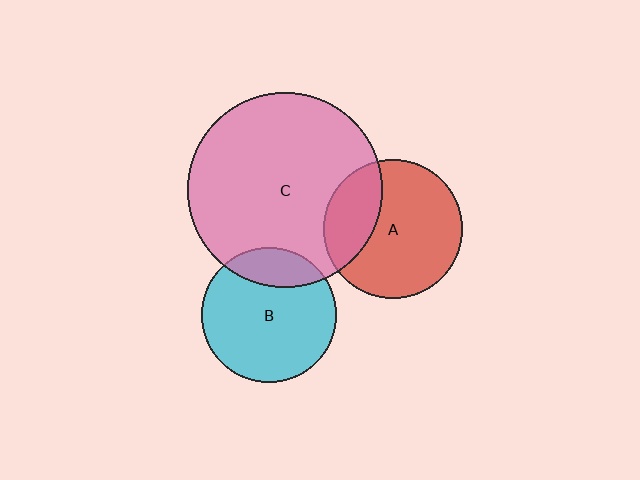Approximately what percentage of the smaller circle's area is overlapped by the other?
Approximately 20%.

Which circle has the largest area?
Circle C (pink).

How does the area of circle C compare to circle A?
Approximately 2.0 times.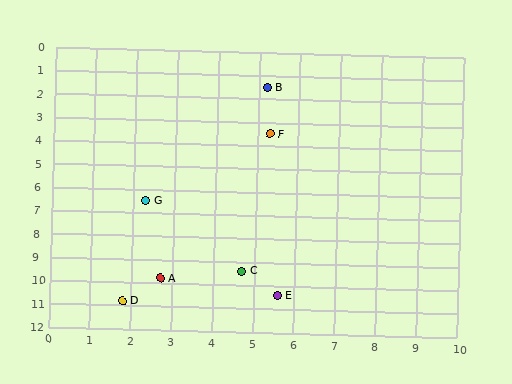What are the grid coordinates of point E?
Point E is at approximately (5.6, 10.4).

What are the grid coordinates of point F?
Point F is at approximately (5.3, 3.5).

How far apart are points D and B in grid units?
Points D and B are about 9.9 grid units apart.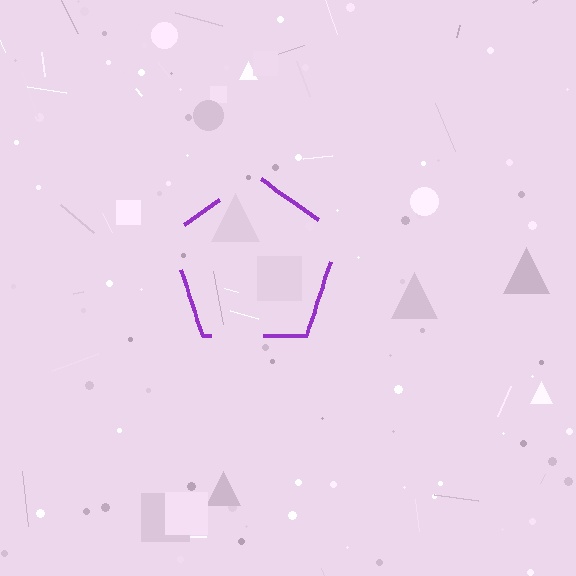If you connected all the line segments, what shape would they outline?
They would outline a pentagon.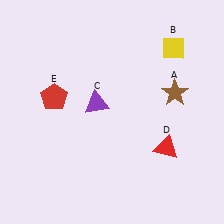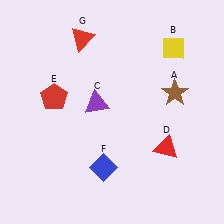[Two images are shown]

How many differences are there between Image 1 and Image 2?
There are 2 differences between the two images.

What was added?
A blue diamond (F), a red triangle (G) were added in Image 2.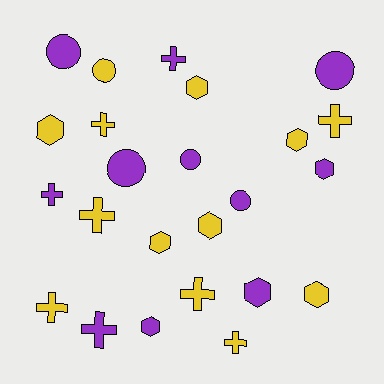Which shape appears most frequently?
Cross, with 9 objects.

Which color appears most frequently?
Yellow, with 13 objects.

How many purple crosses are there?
There are 3 purple crosses.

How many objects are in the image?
There are 24 objects.